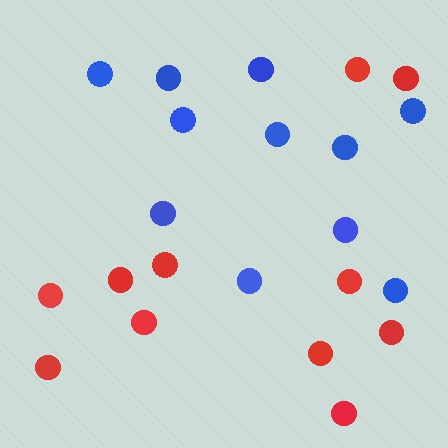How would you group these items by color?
There are 2 groups: one group of blue circles (11) and one group of red circles (11).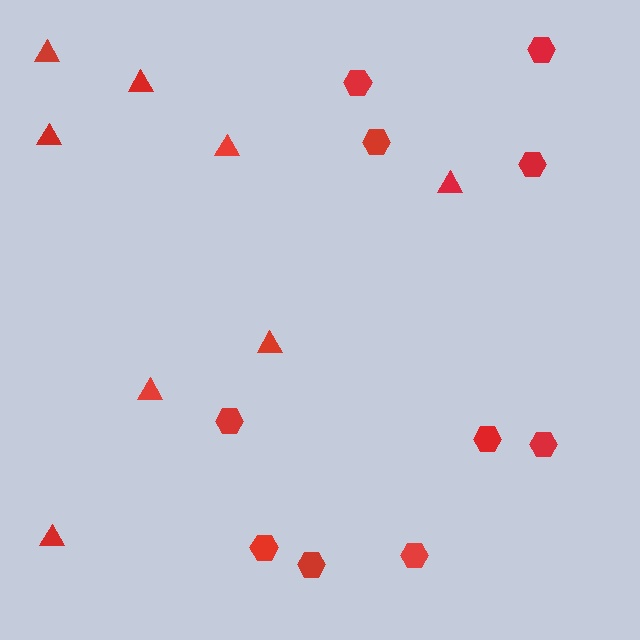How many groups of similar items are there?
There are 2 groups: one group of triangles (8) and one group of hexagons (10).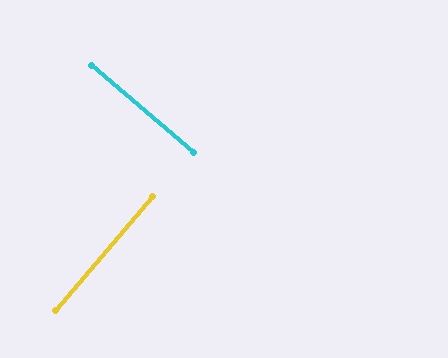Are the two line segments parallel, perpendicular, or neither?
Perpendicular — they meet at approximately 90°.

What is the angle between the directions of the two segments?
Approximately 90 degrees.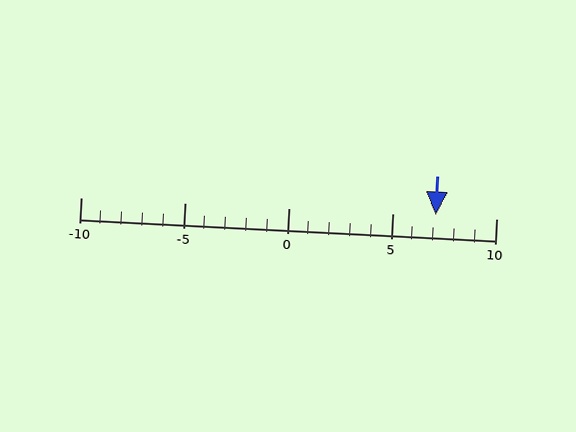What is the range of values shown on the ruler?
The ruler shows values from -10 to 10.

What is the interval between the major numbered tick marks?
The major tick marks are spaced 5 units apart.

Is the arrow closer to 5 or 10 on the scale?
The arrow is closer to 5.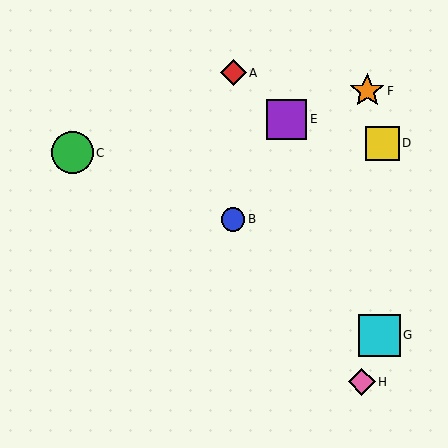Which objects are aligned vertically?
Objects A, B are aligned vertically.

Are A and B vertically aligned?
Yes, both are at x≈233.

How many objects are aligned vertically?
2 objects (A, B) are aligned vertically.